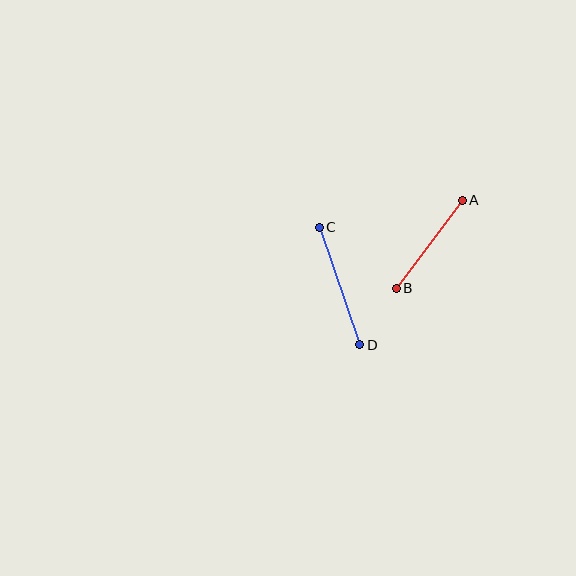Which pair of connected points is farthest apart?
Points C and D are farthest apart.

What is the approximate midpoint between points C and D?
The midpoint is at approximately (339, 286) pixels.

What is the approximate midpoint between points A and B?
The midpoint is at approximately (429, 244) pixels.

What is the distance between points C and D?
The distance is approximately 124 pixels.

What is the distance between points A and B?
The distance is approximately 110 pixels.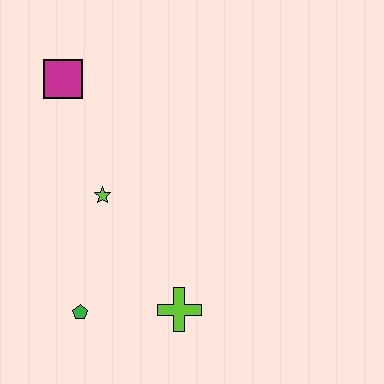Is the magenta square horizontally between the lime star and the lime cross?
No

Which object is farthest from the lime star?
The lime cross is farthest from the lime star.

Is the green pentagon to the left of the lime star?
Yes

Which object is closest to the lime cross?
The green pentagon is closest to the lime cross.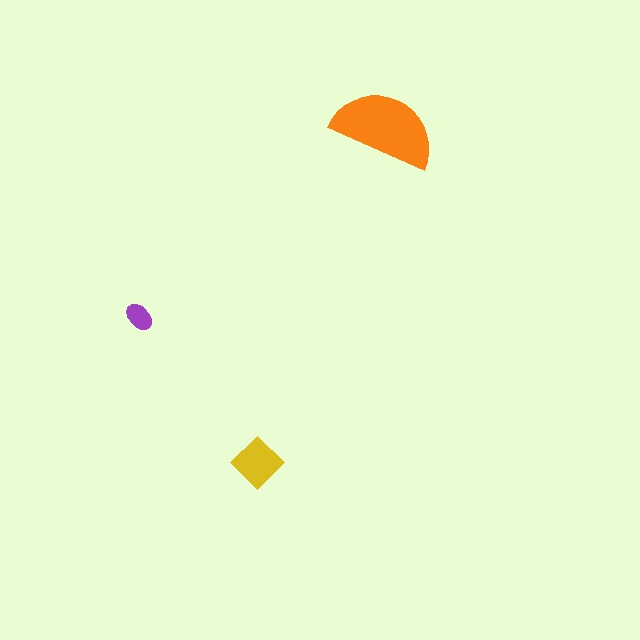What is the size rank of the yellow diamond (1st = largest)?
2nd.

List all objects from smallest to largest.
The purple ellipse, the yellow diamond, the orange semicircle.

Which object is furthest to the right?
The orange semicircle is rightmost.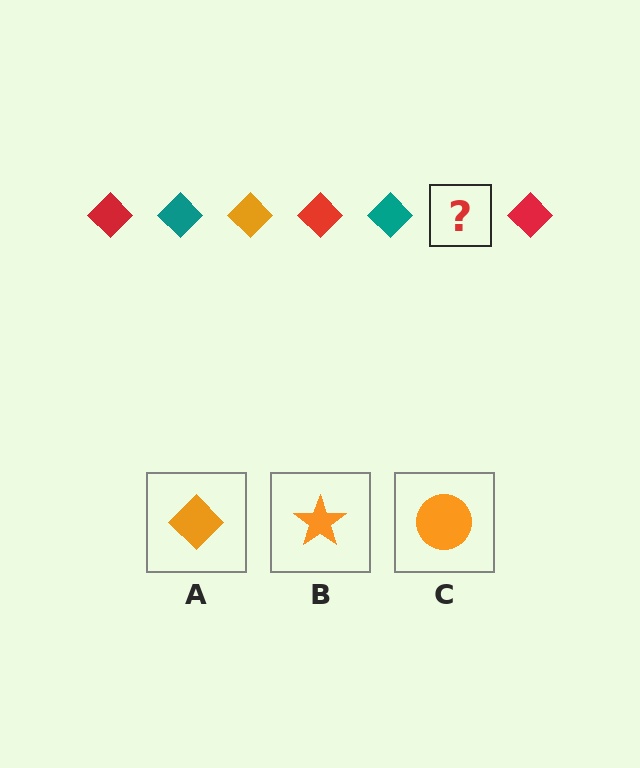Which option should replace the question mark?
Option A.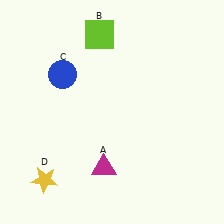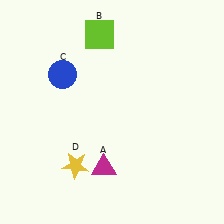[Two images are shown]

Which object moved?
The yellow star (D) moved right.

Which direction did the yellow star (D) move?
The yellow star (D) moved right.